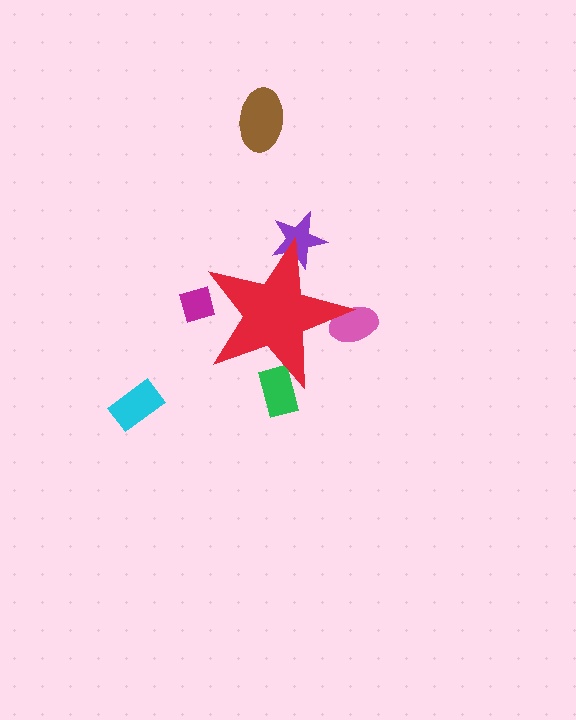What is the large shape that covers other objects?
A red star.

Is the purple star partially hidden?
Yes, the purple star is partially hidden behind the red star.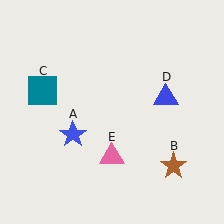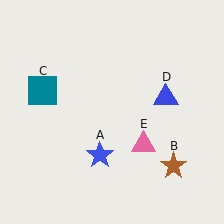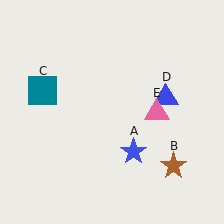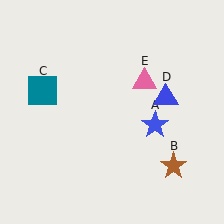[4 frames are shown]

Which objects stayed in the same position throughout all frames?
Brown star (object B) and teal square (object C) and blue triangle (object D) remained stationary.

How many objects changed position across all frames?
2 objects changed position: blue star (object A), pink triangle (object E).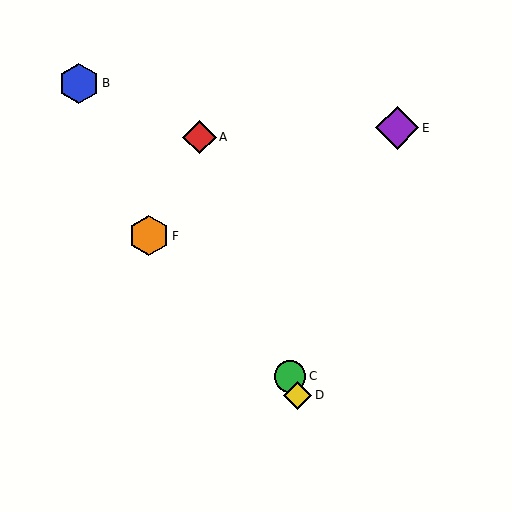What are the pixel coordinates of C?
Object C is at (290, 376).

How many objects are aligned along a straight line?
3 objects (A, C, D) are aligned along a straight line.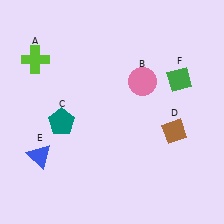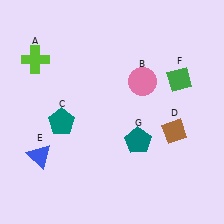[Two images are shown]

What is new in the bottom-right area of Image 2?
A teal pentagon (G) was added in the bottom-right area of Image 2.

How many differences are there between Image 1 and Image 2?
There is 1 difference between the two images.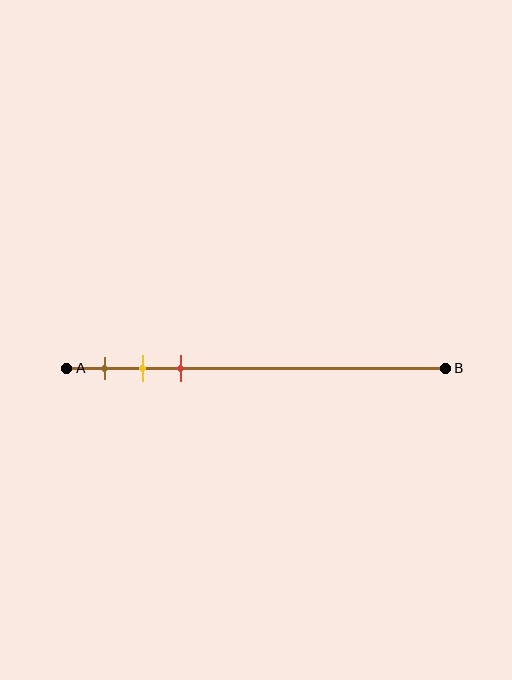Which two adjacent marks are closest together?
The yellow and red marks are the closest adjacent pair.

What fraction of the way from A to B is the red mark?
The red mark is approximately 30% (0.3) of the way from A to B.